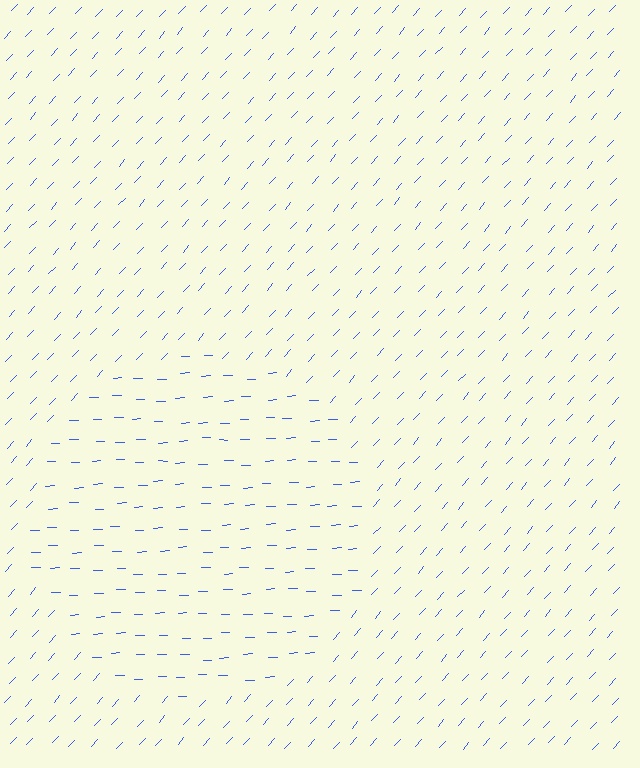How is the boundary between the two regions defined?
The boundary is defined purely by a change in line orientation (approximately 45 degrees difference). All lines are the same color and thickness.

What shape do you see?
I see a circle.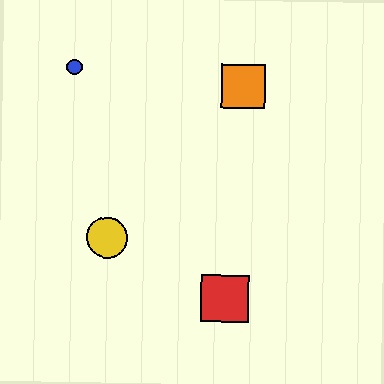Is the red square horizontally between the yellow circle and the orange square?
Yes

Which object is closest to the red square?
The yellow circle is closest to the red square.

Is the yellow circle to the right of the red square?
No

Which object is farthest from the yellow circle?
The orange square is farthest from the yellow circle.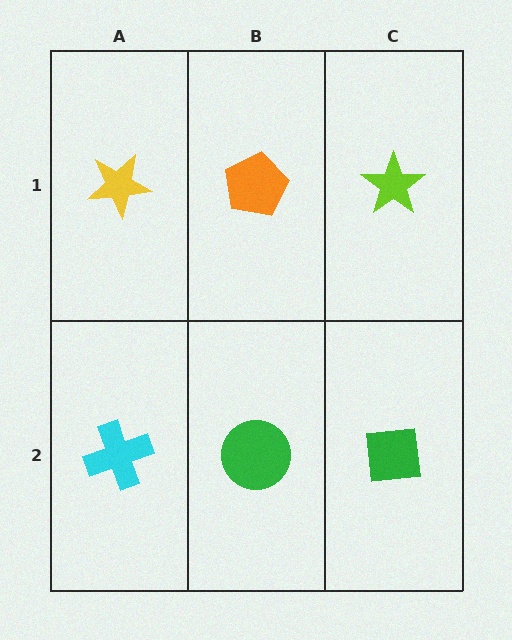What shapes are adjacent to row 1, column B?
A green circle (row 2, column B), a yellow star (row 1, column A), a lime star (row 1, column C).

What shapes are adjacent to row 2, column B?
An orange pentagon (row 1, column B), a cyan cross (row 2, column A), a green square (row 2, column C).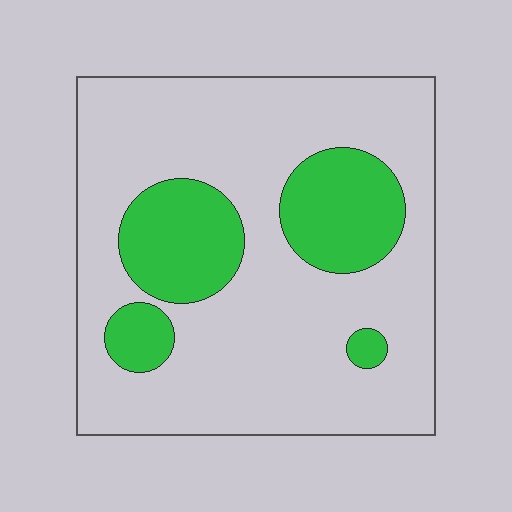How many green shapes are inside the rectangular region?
4.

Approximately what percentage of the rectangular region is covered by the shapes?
Approximately 25%.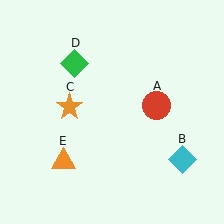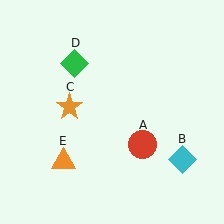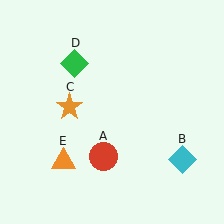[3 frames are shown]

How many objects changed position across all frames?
1 object changed position: red circle (object A).